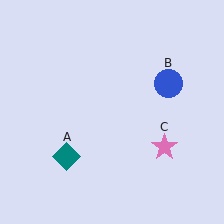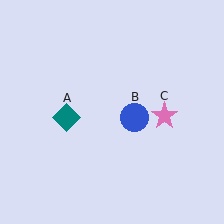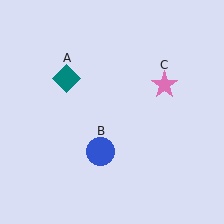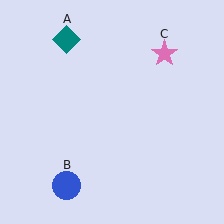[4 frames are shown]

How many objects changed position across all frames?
3 objects changed position: teal diamond (object A), blue circle (object B), pink star (object C).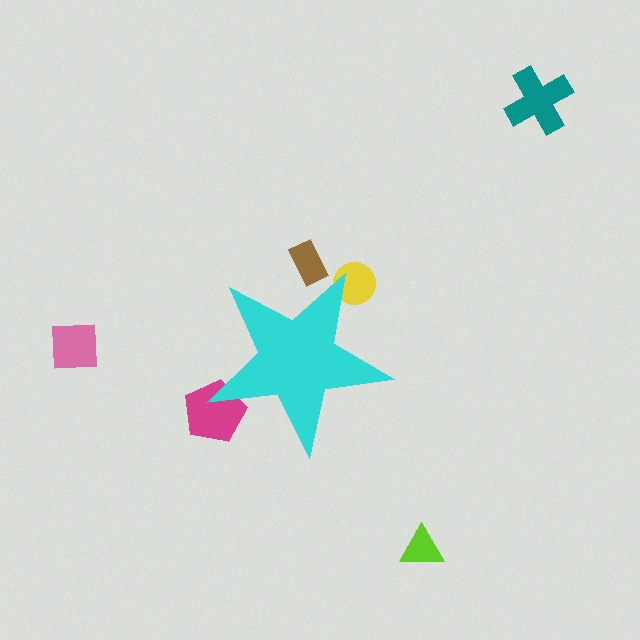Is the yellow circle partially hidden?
Yes, the yellow circle is partially hidden behind the cyan star.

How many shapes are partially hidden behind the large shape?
3 shapes are partially hidden.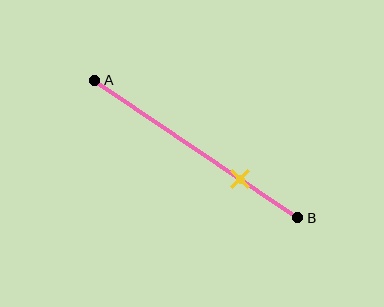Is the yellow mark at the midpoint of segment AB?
No, the mark is at about 70% from A, not at the 50% midpoint.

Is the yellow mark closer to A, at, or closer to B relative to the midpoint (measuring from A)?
The yellow mark is closer to point B than the midpoint of segment AB.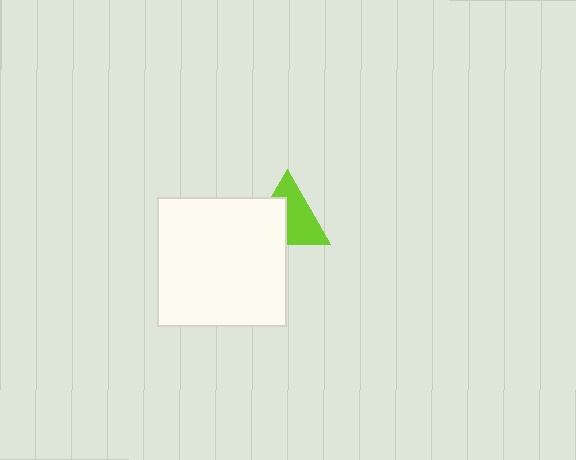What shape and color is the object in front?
The object in front is a white square.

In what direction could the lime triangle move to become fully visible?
The lime triangle could move toward the upper-right. That would shift it out from behind the white square entirely.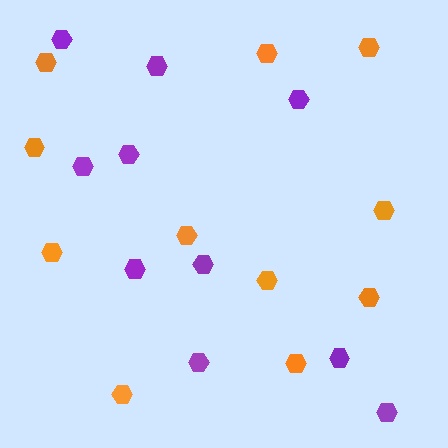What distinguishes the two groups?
There are 2 groups: one group of purple hexagons (10) and one group of orange hexagons (11).